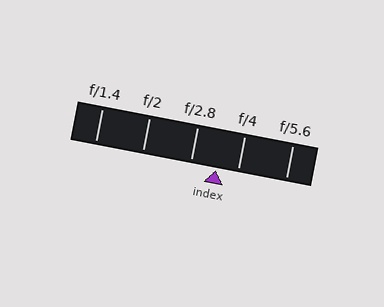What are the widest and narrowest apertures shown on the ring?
The widest aperture shown is f/1.4 and the narrowest is f/5.6.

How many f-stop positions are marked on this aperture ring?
There are 5 f-stop positions marked.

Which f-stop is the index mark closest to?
The index mark is closest to f/4.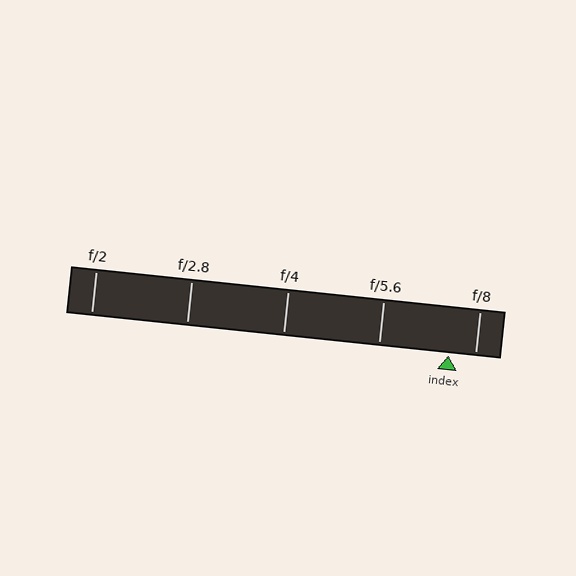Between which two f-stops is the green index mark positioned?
The index mark is between f/5.6 and f/8.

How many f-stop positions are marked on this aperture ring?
There are 5 f-stop positions marked.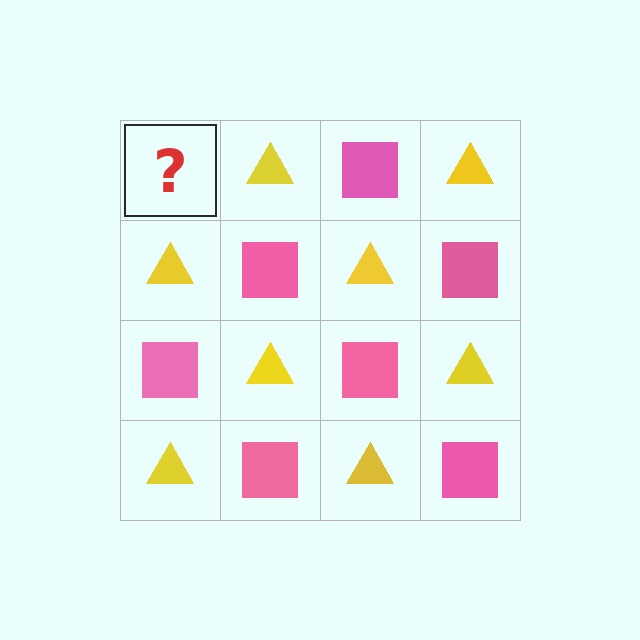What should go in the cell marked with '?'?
The missing cell should contain a pink square.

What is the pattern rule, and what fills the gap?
The rule is that it alternates pink square and yellow triangle in a checkerboard pattern. The gap should be filled with a pink square.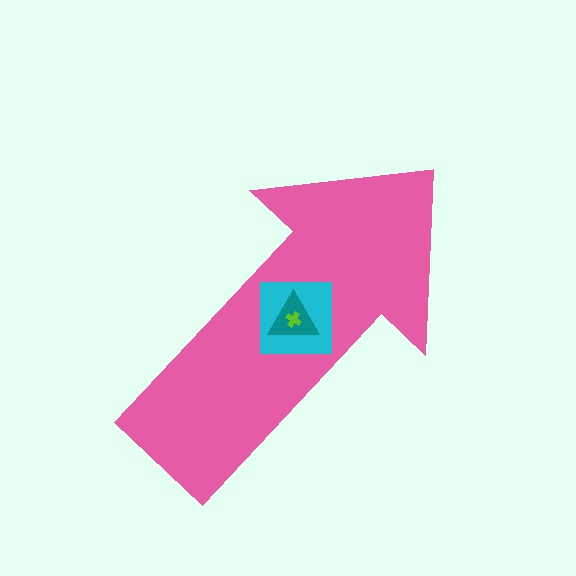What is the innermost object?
The lime cross.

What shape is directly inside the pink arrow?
The cyan square.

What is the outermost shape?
The pink arrow.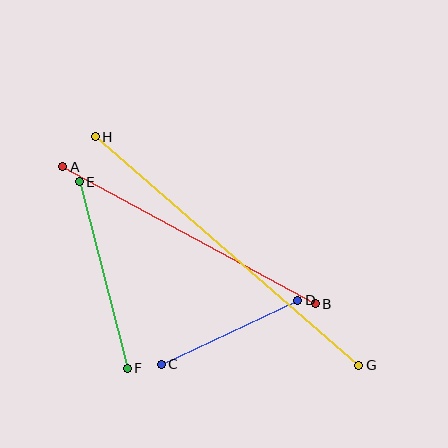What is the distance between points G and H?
The distance is approximately 349 pixels.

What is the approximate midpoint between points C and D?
The midpoint is at approximately (230, 332) pixels.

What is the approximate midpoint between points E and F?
The midpoint is at approximately (103, 275) pixels.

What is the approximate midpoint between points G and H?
The midpoint is at approximately (227, 251) pixels.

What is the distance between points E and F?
The distance is approximately 192 pixels.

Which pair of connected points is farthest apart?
Points G and H are farthest apart.